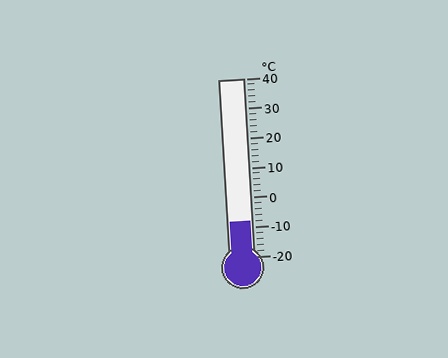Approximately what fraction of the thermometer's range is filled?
The thermometer is filled to approximately 20% of its range.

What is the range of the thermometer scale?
The thermometer scale ranges from -20°C to 40°C.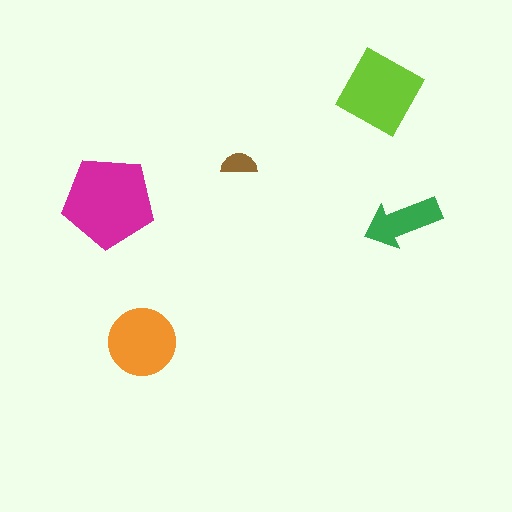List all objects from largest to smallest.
The magenta pentagon, the lime diamond, the orange circle, the green arrow, the brown semicircle.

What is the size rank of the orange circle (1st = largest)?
3rd.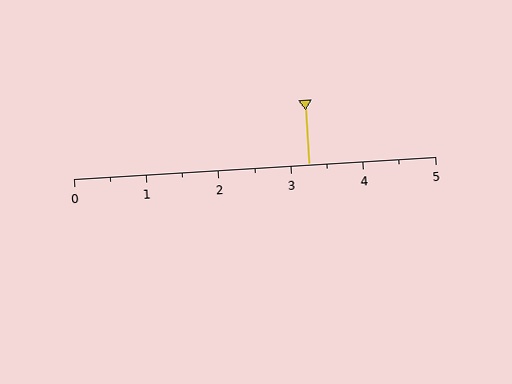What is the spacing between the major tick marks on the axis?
The major ticks are spaced 1 apart.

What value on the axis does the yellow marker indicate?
The marker indicates approximately 3.2.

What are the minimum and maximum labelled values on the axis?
The axis runs from 0 to 5.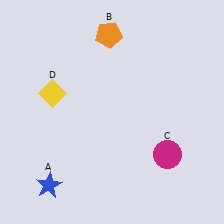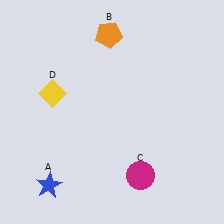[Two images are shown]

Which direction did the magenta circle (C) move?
The magenta circle (C) moved left.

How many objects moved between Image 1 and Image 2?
1 object moved between the two images.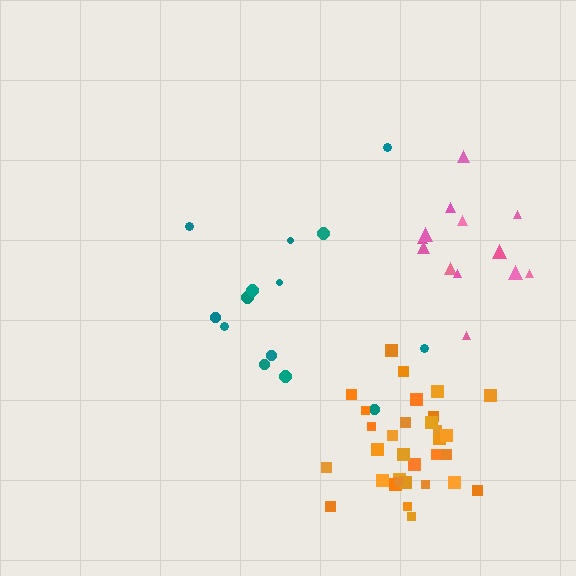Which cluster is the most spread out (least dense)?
Teal.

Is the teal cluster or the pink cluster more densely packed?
Pink.